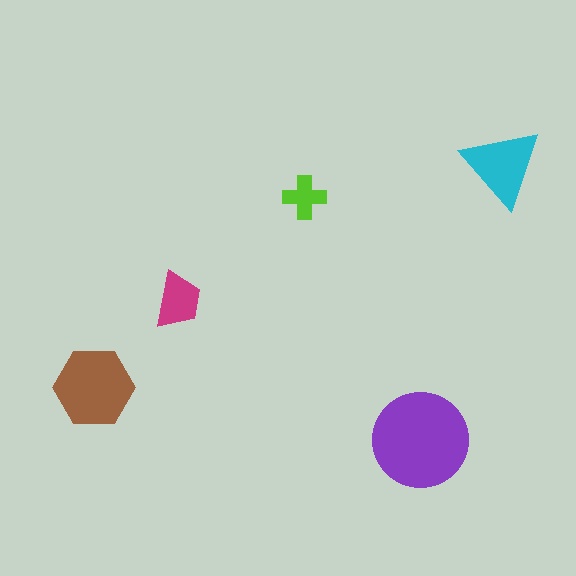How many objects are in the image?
There are 5 objects in the image.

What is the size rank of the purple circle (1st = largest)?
1st.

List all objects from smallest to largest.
The lime cross, the magenta trapezoid, the cyan triangle, the brown hexagon, the purple circle.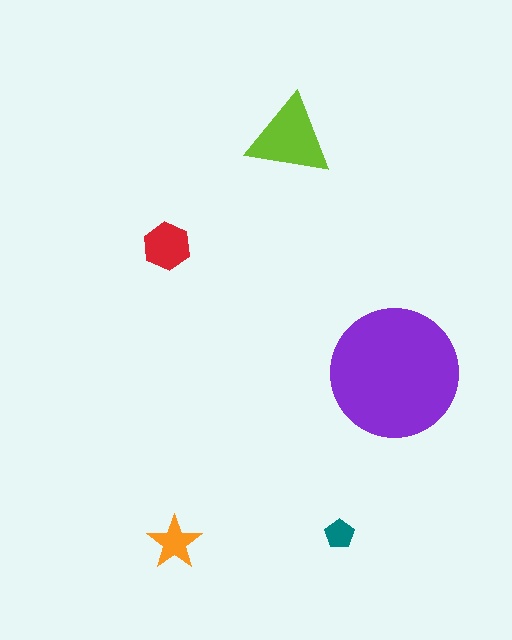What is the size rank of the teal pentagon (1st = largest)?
5th.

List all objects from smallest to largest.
The teal pentagon, the orange star, the red hexagon, the lime triangle, the purple circle.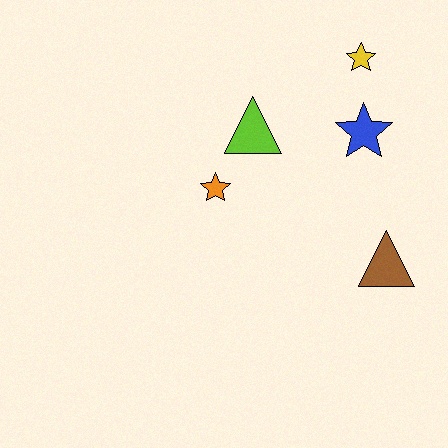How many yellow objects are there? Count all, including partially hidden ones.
There is 1 yellow object.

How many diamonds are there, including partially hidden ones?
There are no diamonds.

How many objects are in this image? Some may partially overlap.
There are 5 objects.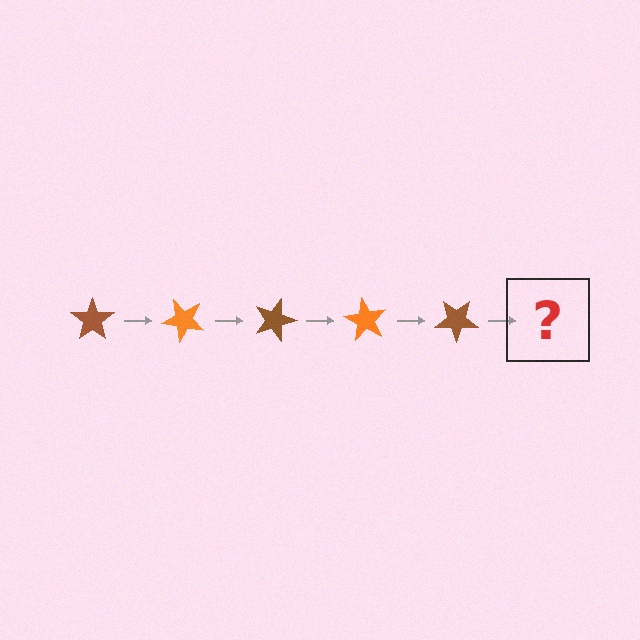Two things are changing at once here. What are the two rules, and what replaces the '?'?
The two rules are that it rotates 45 degrees each step and the color cycles through brown and orange. The '?' should be an orange star, rotated 225 degrees from the start.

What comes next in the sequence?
The next element should be an orange star, rotated 225 degrees from the start.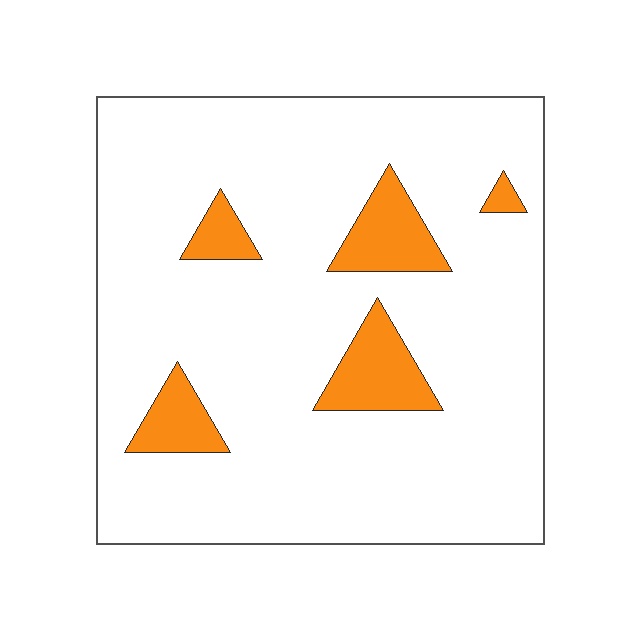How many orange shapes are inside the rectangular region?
5.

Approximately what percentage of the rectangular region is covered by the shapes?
Approximately 10%.